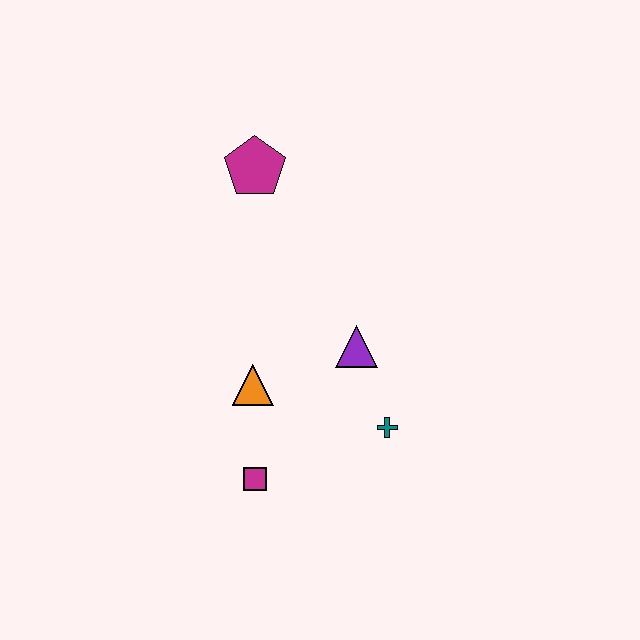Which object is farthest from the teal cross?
The magenta pentagon is farthest from the teal cross.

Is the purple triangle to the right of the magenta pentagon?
Yes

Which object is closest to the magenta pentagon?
The purple triangle is closest to the magenta pentagon.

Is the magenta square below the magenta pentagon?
Yes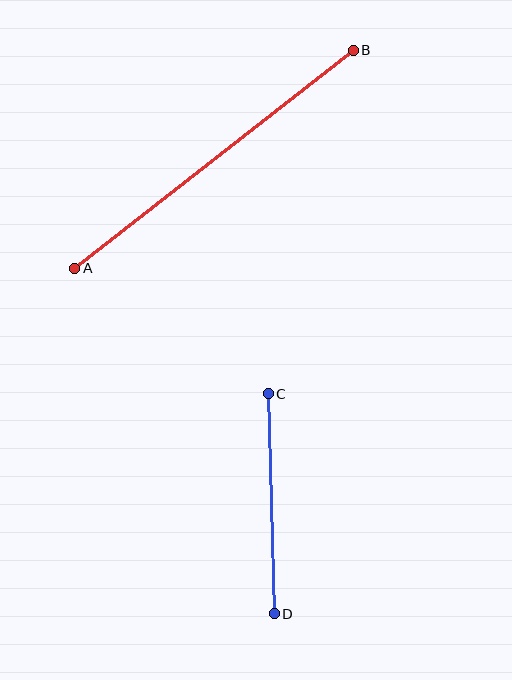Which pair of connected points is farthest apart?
Points A and B are farthest apart.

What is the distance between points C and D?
The distance is approximately 220 pixels.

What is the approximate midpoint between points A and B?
The midpoint is at approximately (214, 159) pixels.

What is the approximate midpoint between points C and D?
The midpoint is at approximately (271, 504) pixels.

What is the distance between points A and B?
The distance is approximately 354 pixels.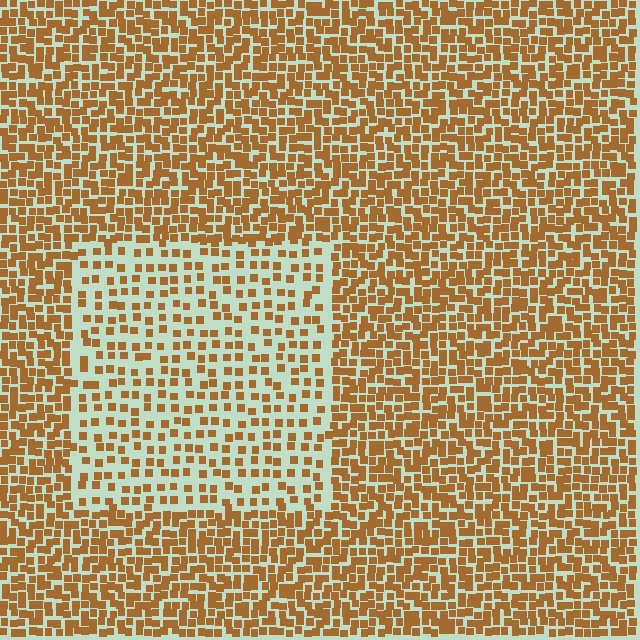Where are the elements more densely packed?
The elements are more densely packed outside the rectangle boundary.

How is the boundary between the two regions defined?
The boundary is defined by a change in element density (approximately 2.1x ratio). All elements are the same color, size, and shape.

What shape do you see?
I see a rectangle.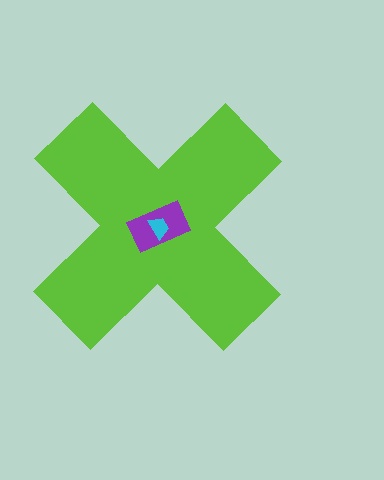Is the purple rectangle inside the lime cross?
Yes.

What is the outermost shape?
The lime cross.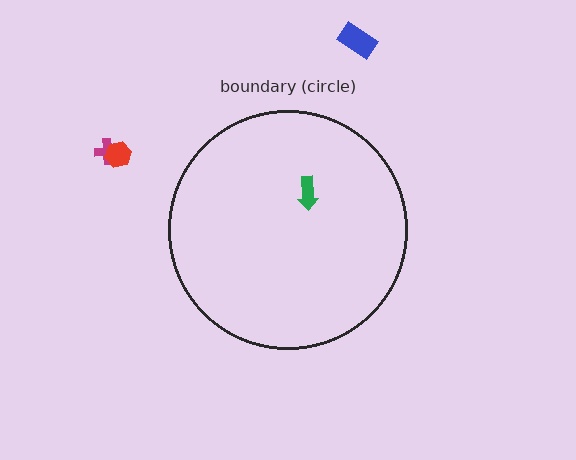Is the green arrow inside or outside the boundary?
Inside.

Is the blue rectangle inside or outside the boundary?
Outside.